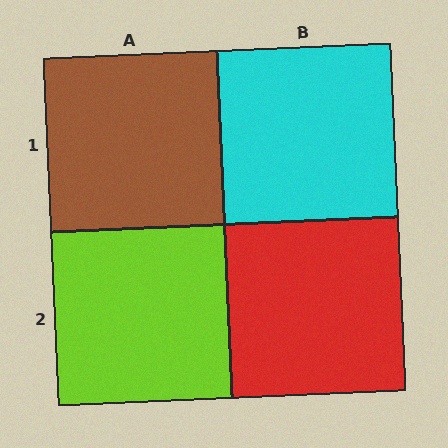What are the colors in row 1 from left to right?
Brown, cyan.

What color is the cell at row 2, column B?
Red.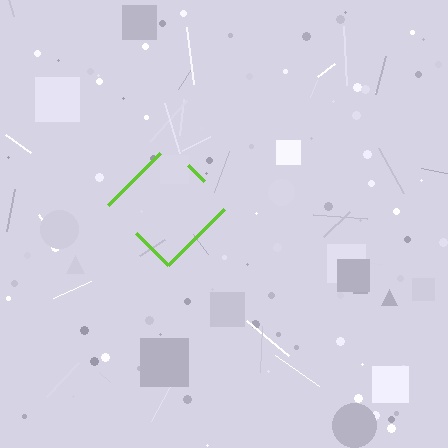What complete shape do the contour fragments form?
The contour fragments form a diamond.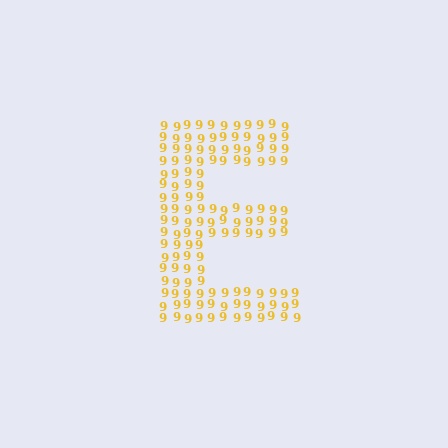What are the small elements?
The small elements are digit 9's.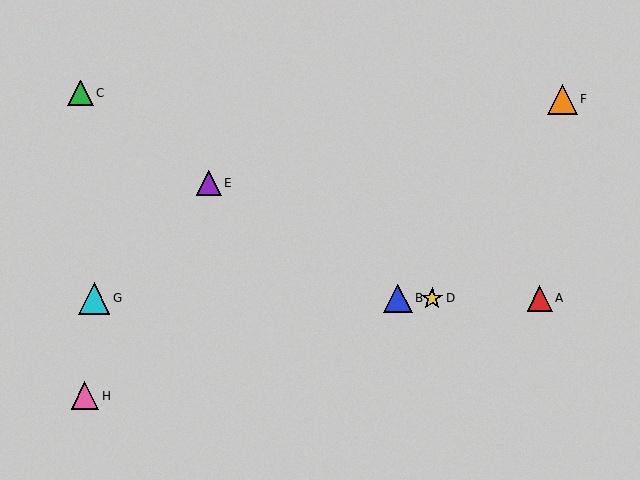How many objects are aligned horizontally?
4 objects (A, B, D, G) are aligned horizontally.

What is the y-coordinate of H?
Object H is at y≈396.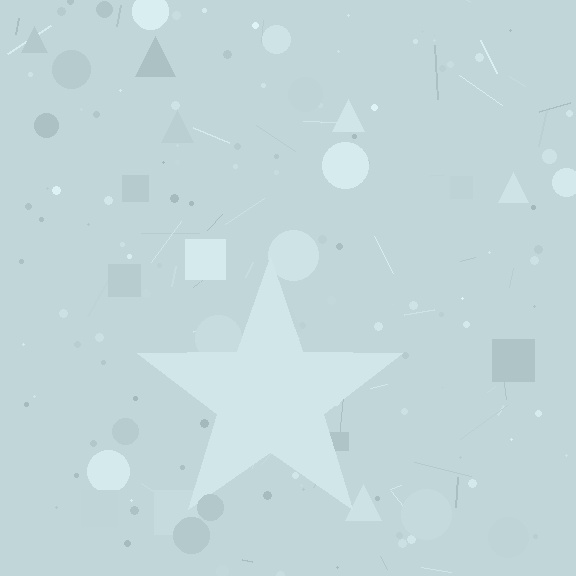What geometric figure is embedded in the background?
A star is embedded in the background.